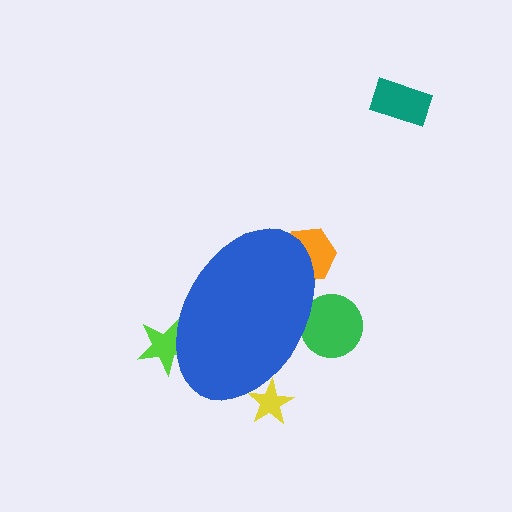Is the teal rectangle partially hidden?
No, the teal rectangle is fully visible.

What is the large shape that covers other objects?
A blue ellipse.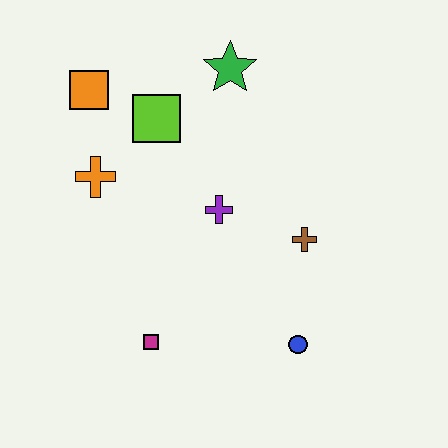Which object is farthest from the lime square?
The blue circle is farthest from the lime square.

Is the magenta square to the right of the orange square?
Yes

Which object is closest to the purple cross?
The brown cross is closest to the purple cross.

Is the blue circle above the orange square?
No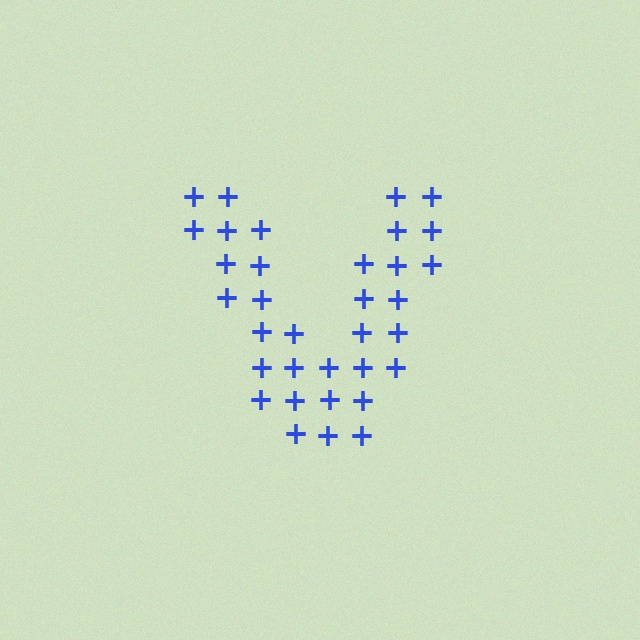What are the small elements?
The small elements are plus signs.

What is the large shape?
The large shape is the letter V.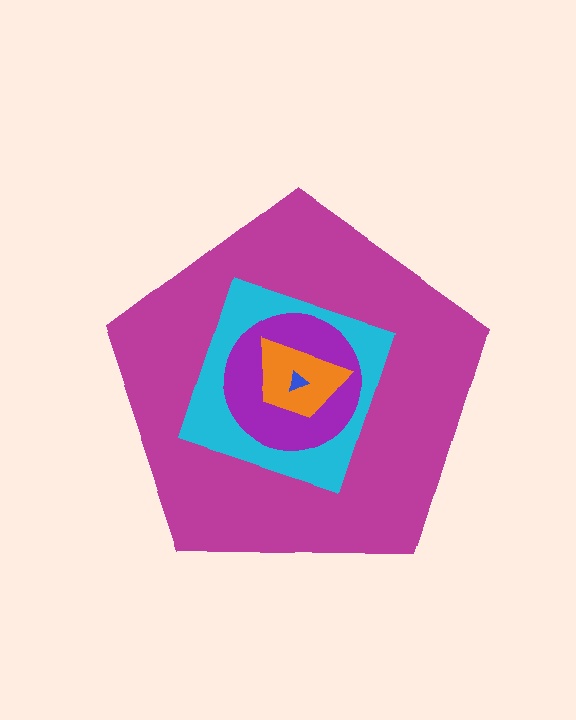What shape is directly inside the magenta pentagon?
The cyan square.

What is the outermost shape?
The magenta pentagon.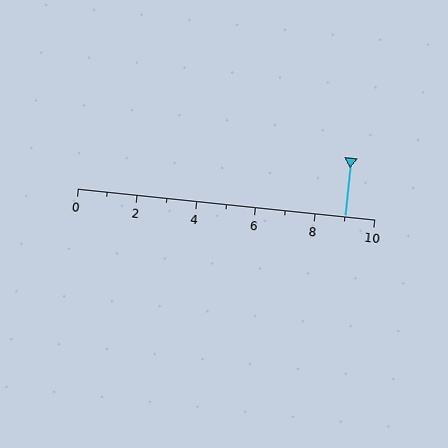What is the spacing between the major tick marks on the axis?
The major ticks are spaced 2 apart.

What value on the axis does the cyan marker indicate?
The marker indicates approximately 9.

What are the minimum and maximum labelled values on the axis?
The axis runs from 0 to 10.